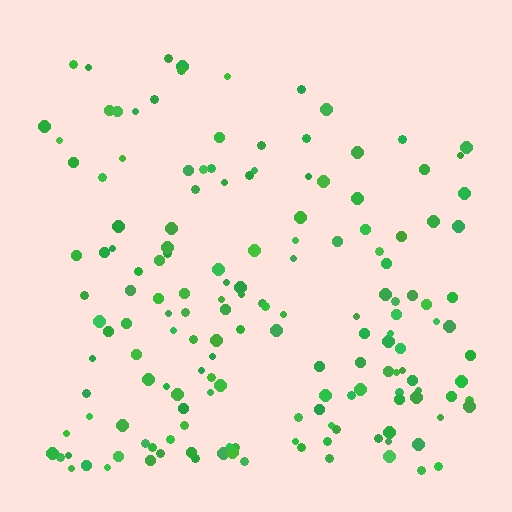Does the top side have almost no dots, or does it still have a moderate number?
Still a moderate number, just noticeably fewer than the bottom.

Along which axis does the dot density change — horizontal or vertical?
Vertical.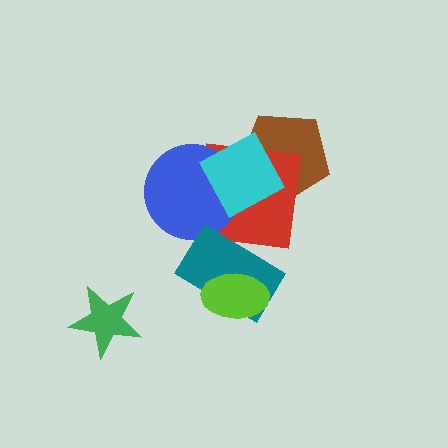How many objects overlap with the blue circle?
2 objects overlap with the blue circle.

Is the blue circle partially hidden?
Yes, it is partially covered by another shape.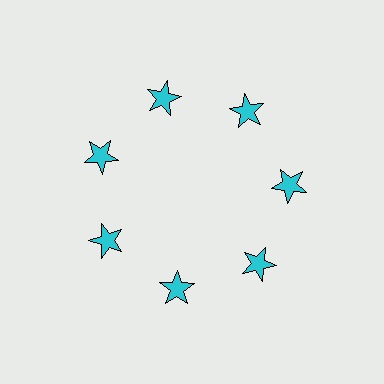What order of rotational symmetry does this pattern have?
This pattern has 7-fold rotational symmetry.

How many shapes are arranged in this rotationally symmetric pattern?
There are 7 shapes, arranged in 7 groups of 1.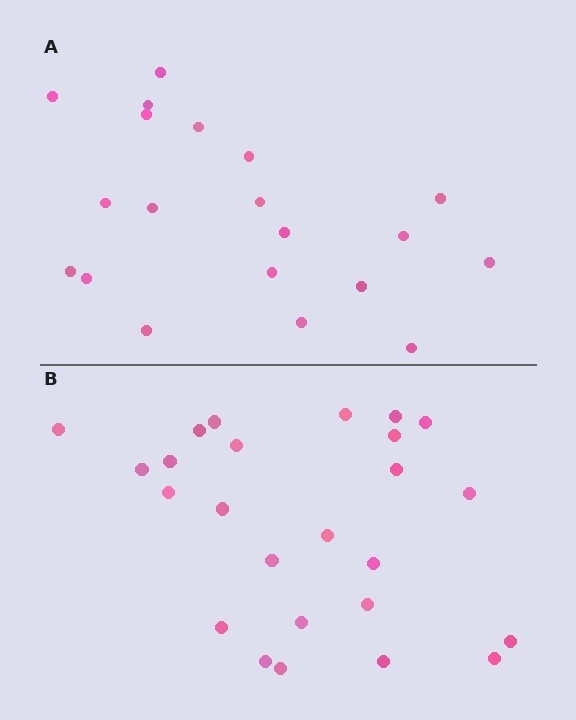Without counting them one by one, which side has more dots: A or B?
Region B (the bottom region) has more dots.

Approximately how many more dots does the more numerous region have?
Region B has about 5 more dots than region A.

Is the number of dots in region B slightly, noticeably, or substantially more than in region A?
Region B has noticeably more, but not dramatically so. The ratio is roughly 1.2 to 1.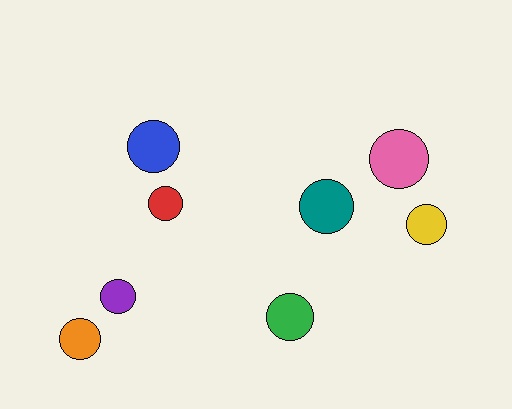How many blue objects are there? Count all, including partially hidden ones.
There is 1 blue object.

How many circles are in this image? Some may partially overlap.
There are 8 circles.